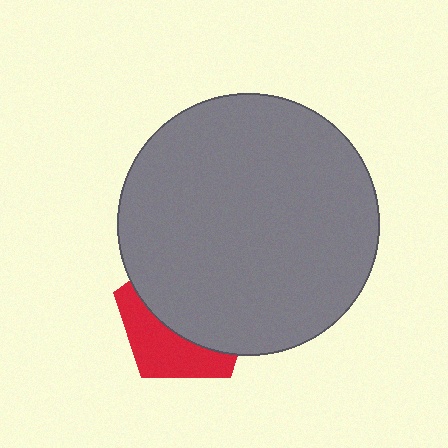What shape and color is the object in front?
The object in front is a gray circle.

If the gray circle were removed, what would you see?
You would see the complete red pentagon.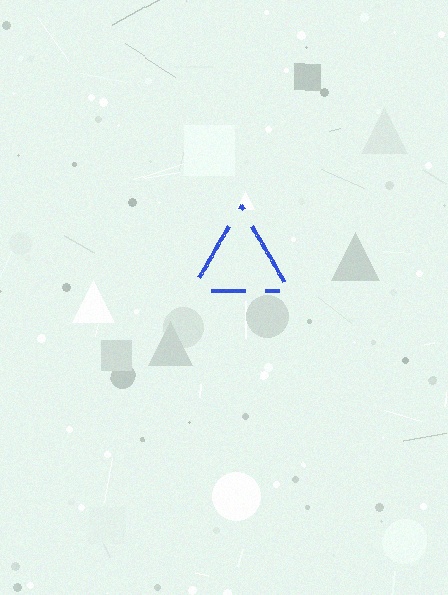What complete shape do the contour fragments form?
The contour fragments form a triangle.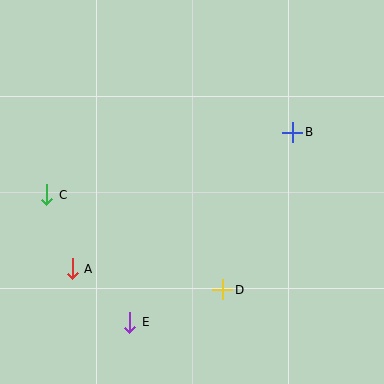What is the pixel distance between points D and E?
The distance between D and E is 98 pixels.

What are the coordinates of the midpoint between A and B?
The midpoint between A and B is at (183, 201).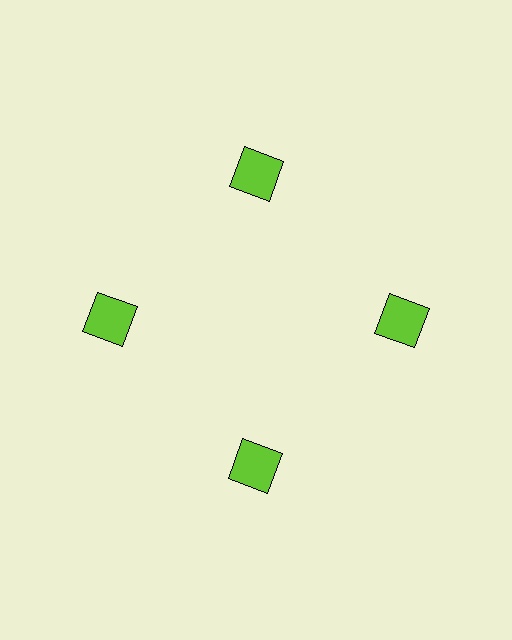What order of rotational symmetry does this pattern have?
This pattern has 4-fold rotational symmetry.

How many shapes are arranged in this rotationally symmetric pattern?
There are 4 shapes, arranged in 4 groups of 1.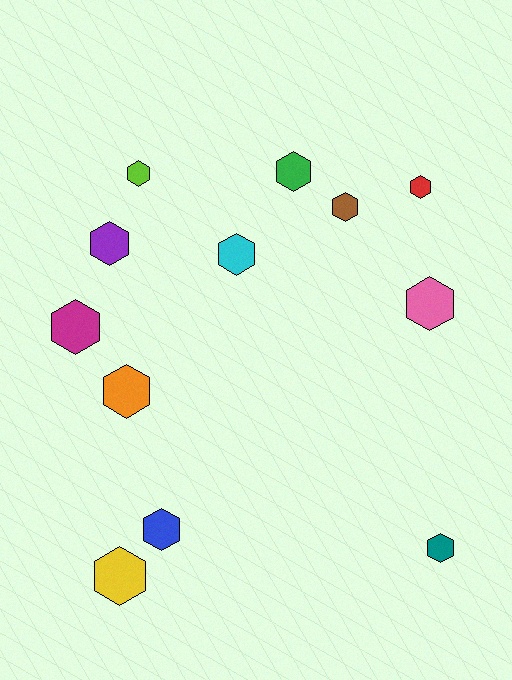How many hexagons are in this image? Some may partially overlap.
There are 12 hexagons.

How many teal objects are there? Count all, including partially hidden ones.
There is 1 teal object.